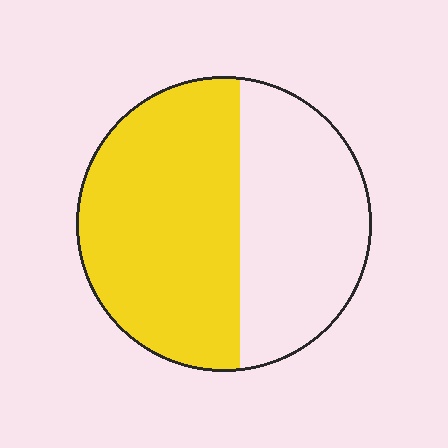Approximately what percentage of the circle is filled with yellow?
Approximately 55%.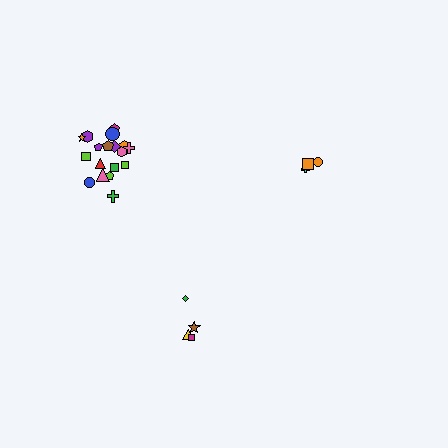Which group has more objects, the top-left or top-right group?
The top-left group.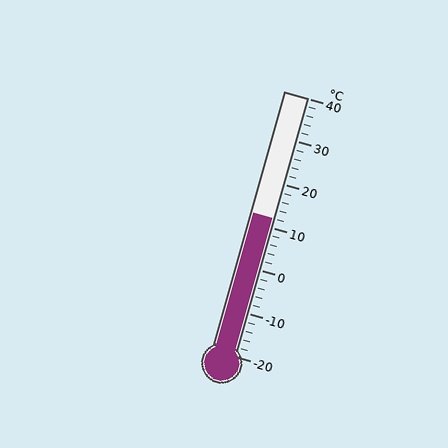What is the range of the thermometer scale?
The thermometer scale ranges from -20°C to 40°C.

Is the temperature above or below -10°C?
The temperature is above -10°C.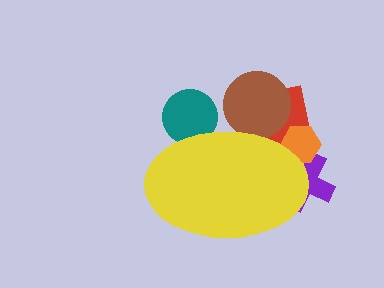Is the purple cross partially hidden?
Yes, the purple cross is partially hidden behind the yellow ellipse.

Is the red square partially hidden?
Yes, the red square is partially hidden behind the yellow ellipse.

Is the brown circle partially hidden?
Yes, the brown circle is partially hidden behind the yellow ellipse.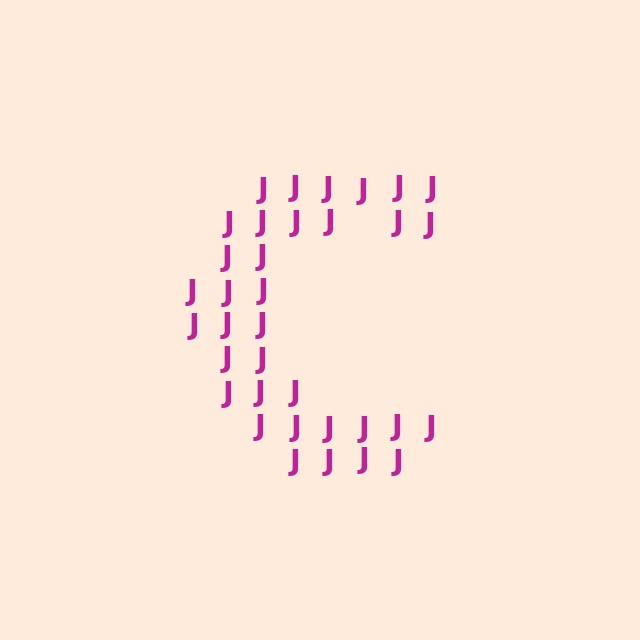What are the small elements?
The small elements are letter J's.